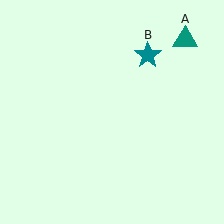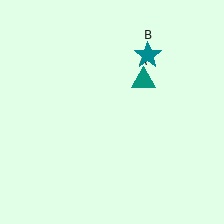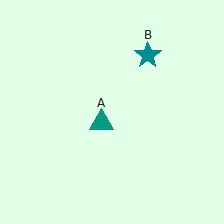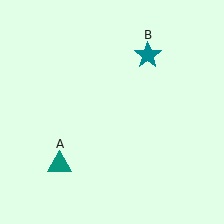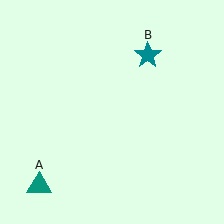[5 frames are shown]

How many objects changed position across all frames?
1 object changed position: teal triangle (object A).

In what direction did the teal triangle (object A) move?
The teal triangle (object A) moved down and to the left.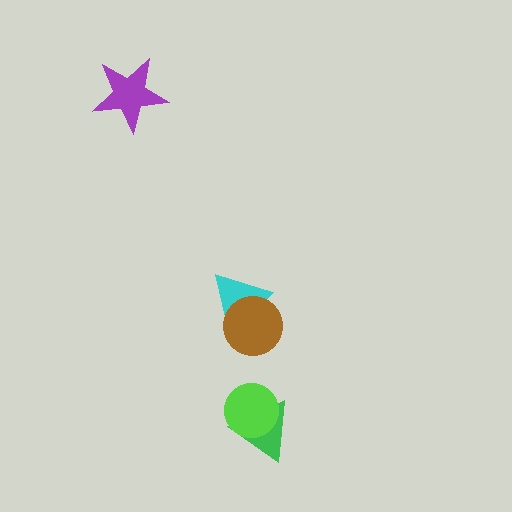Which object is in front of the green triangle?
The lime circle is in front of the green triangle.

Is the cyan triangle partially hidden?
Yes, it is partially covered by another shape.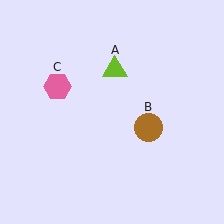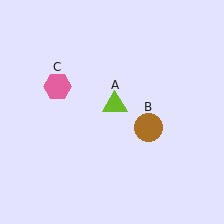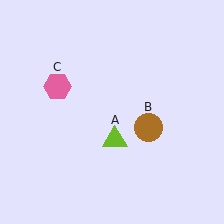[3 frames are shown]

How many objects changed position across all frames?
1 object changed position: lime triangle (object A).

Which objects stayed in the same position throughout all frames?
Brown circle (object B) and pink hexagon (object C) remained stationary.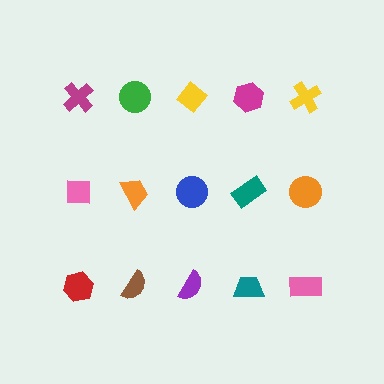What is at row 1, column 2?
A green circle.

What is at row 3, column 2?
A brown semicircle.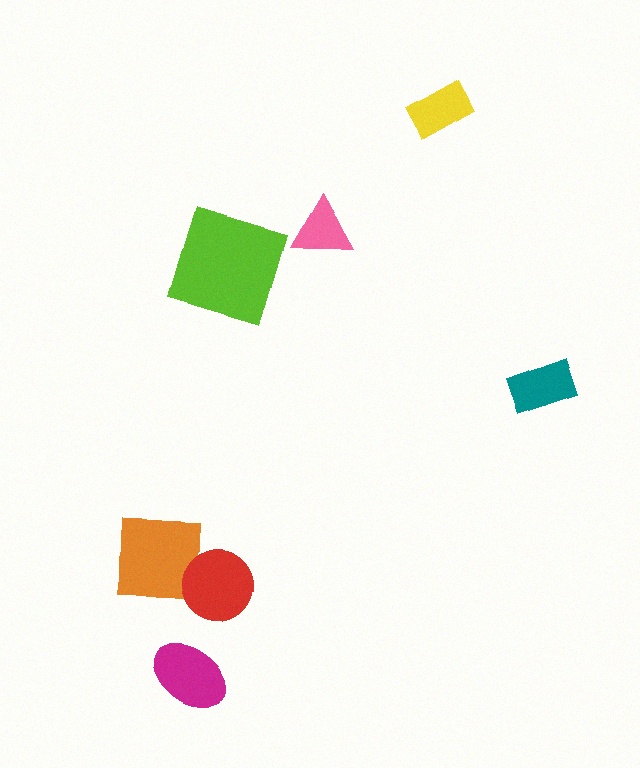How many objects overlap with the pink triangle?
0 objects overlap with the pink triangle.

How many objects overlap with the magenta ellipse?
0 objects overlap with the magenta ellipse.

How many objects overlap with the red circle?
1 object overlaps with the red circle.